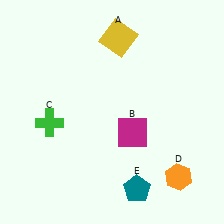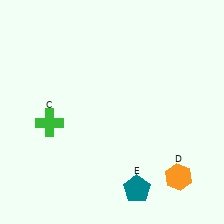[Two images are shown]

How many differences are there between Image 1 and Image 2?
There are 2 differences between the two images.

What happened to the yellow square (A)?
The yellow square (A) was removed in Image 2. It was in the top-right area of Image 1.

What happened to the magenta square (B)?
The magenta square (B) was removed in Image 2. It was in the bottom-right area of Image 1.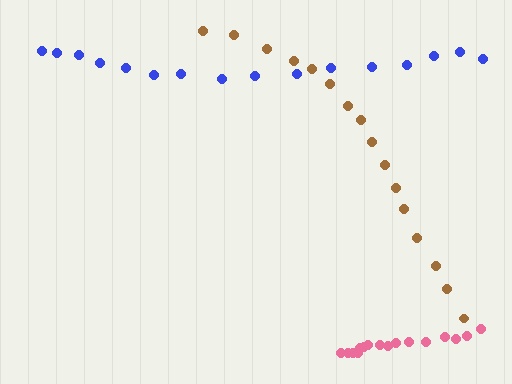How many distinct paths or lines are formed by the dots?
There are 3 distinct paths.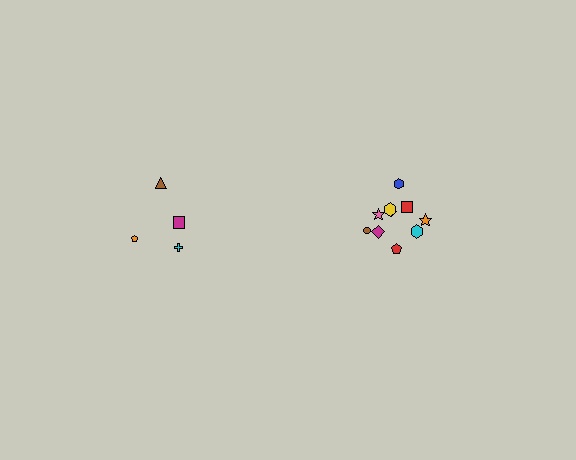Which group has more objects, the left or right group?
The right group.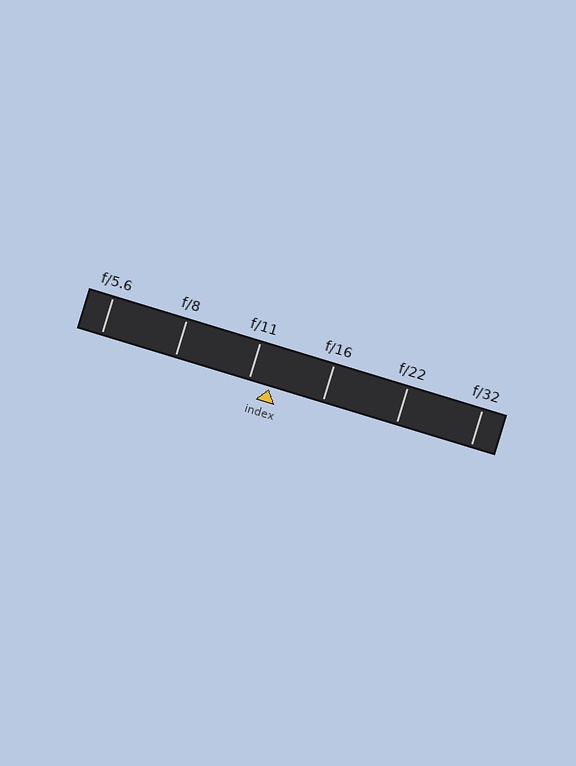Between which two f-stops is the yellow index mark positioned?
The index mark is between f/11 and f/16.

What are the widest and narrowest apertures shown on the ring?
The widest aperture shown is f/5.6 and the narrowest is f/32.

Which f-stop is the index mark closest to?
The index mark is closest to f/11.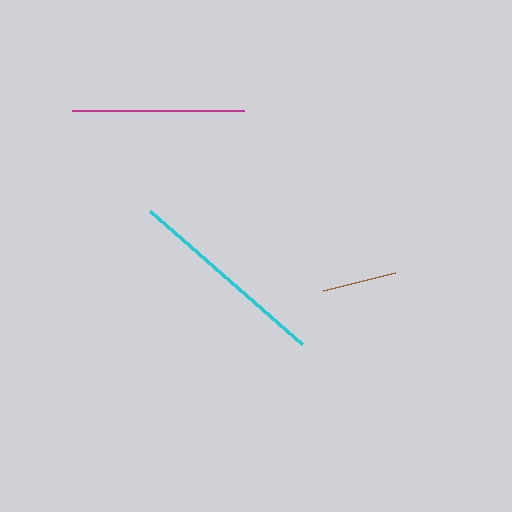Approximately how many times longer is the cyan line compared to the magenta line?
The cyan line is approximately 1.2 times the length of the magenta line.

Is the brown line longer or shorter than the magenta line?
The magenta line is longer than the brown line.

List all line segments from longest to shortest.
From longest to shortest: cyan, magenta, brown.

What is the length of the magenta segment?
The magenta segment is approximately 173 pixels long.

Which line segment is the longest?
The cyan line is the longest at approximately 202 pixels.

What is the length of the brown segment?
The brown segment is approximately 74 pixels long.